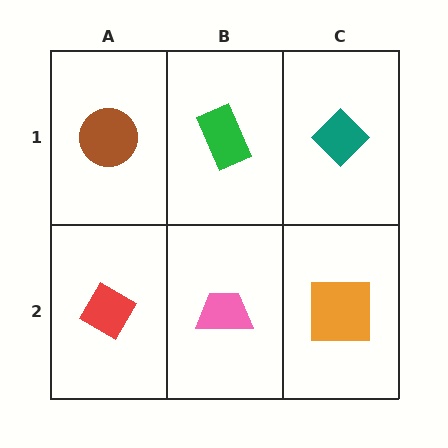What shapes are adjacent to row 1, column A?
A red diamond (row 2, column A), a green rectangle (row 1, column B).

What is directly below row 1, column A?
A red diamond.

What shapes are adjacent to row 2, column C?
A teal diamond (row 1, column C), a pink trapezoid (row 2, column B).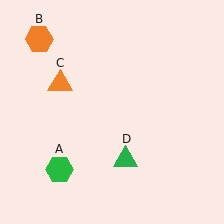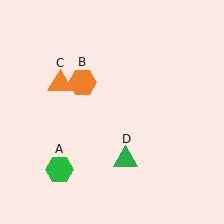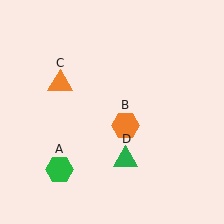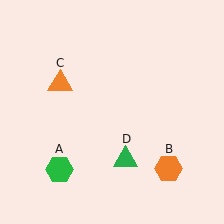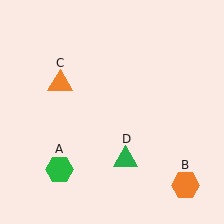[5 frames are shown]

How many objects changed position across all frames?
1 object changed position: orange hexagon (object B).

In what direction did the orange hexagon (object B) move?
The orange hexagon (object B) moved down and to the right.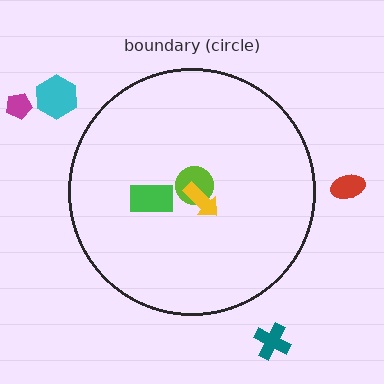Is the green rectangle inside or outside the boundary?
Inside.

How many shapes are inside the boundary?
3 inside, 4 outside.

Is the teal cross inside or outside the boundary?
Outside.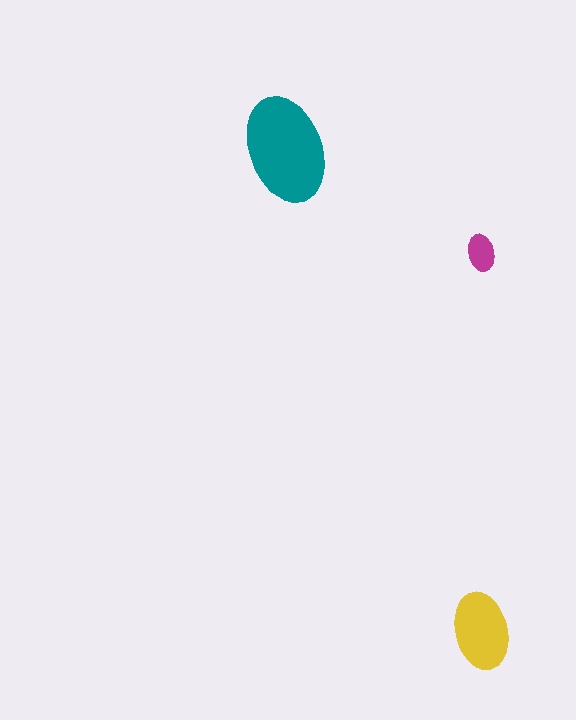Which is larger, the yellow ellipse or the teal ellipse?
The teal one.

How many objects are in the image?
There are 3 objects in the image.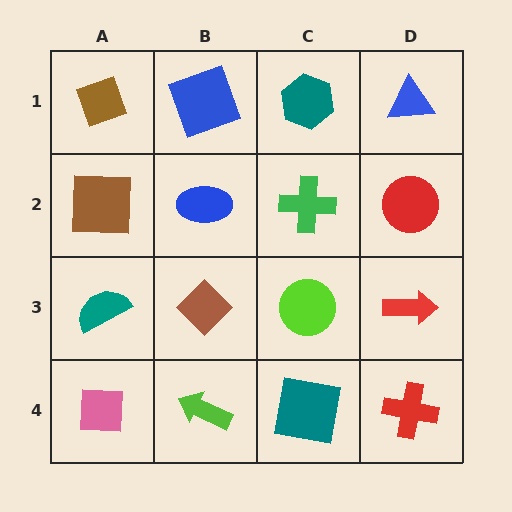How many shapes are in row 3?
4 shapes.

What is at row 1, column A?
A brown diamond.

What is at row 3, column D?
A red arrow.